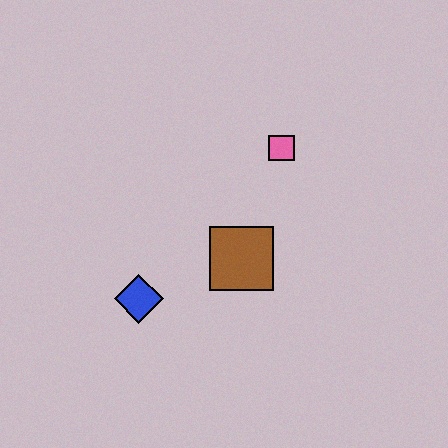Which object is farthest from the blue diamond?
The pink square is farthest from the blue diamond.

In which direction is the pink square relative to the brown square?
The pink square is above the brown square.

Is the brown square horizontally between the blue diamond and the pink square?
Yes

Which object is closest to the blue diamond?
The brown square is closest to the blue diamond.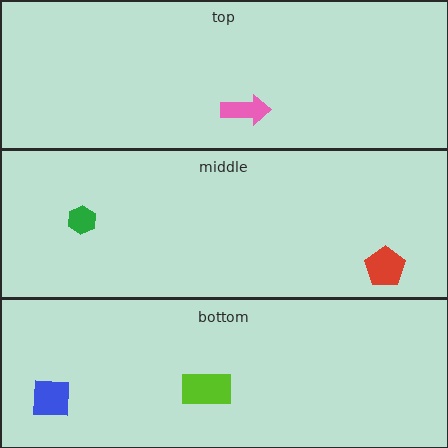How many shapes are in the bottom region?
2.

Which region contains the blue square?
The bottom region.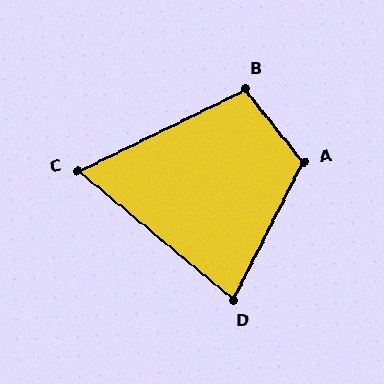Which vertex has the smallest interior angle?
C, at approximately 66 degrees.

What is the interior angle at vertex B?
Approximately 103 degrees (obtuse).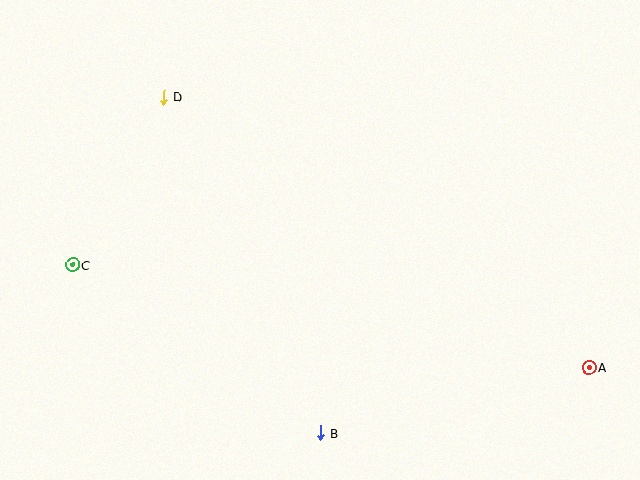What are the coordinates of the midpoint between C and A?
The midpoint between C and A is at (331, 316).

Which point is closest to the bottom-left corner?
Point C is closest to the bottom-left corner.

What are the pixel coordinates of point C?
Point C is at (73, 265).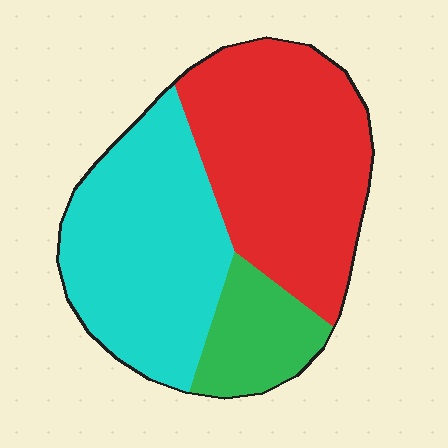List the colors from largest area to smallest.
From largest to smallest: red, cyan, green.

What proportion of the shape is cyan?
Cyan covers 41% of the shape.